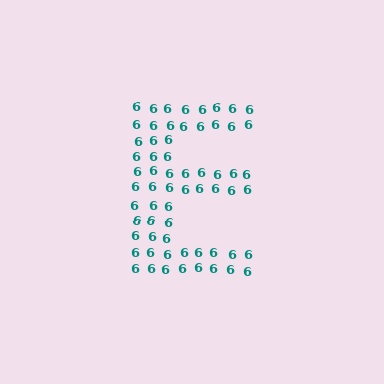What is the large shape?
The large shape is the letter E.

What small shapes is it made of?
It is made of small digit 6's.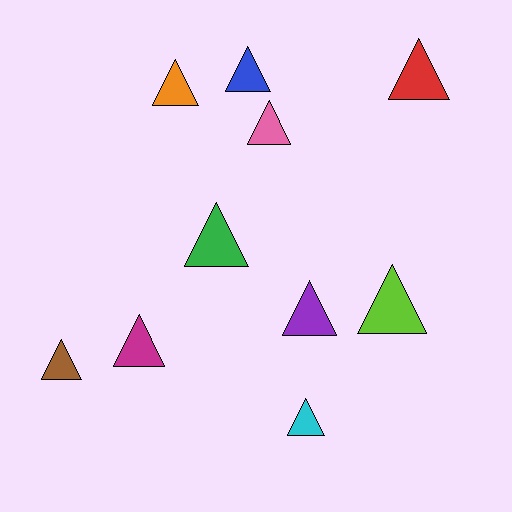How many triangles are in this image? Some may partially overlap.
There are 10 triangles.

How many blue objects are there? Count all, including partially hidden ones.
There is 1 blue object.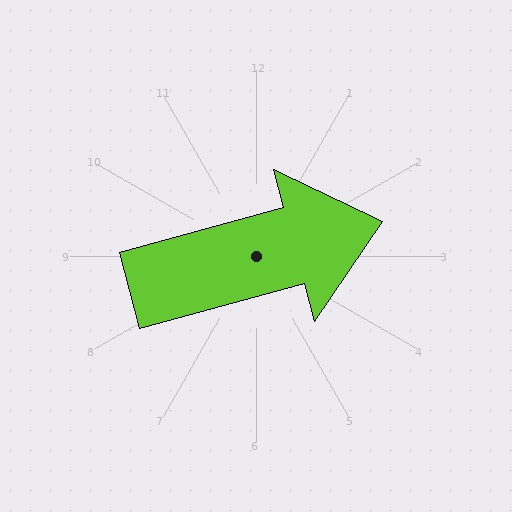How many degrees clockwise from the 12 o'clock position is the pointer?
Approximately 75 degrees.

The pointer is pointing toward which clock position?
Roughly 2 o'clock.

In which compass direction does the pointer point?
East.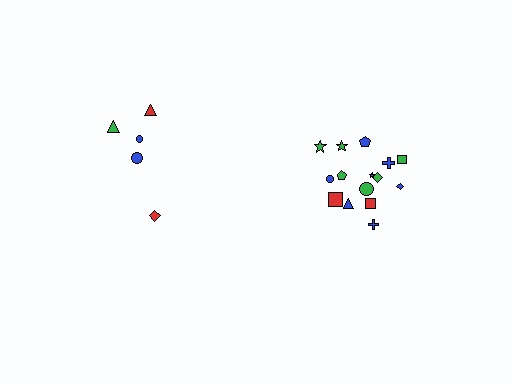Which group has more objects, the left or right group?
The right group.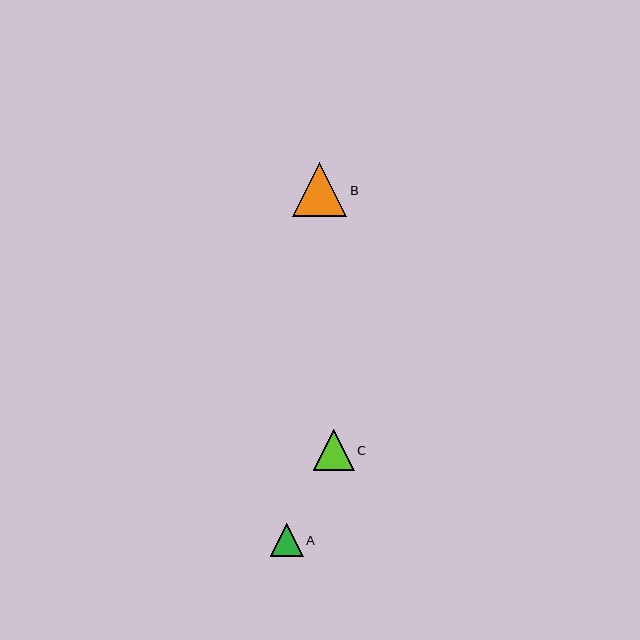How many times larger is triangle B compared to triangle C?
Triangle B is approximately 1.4 times the size of triangle C.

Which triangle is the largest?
Triangle B is the largest with a size of approximately 54 pixels.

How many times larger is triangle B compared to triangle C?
Triangle B is approximately 1.4 times the size of triangle C.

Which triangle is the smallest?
Triangle A is the smallest with a size of approximately 33 pixels.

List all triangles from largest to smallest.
From largest to smallest: B, C, A.